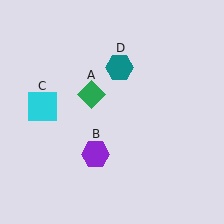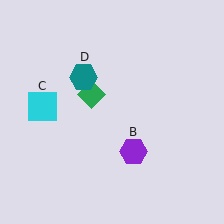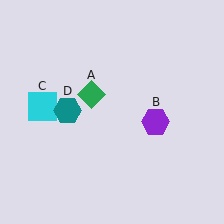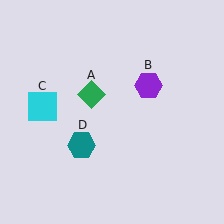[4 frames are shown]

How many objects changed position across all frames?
2 objects changed position: purple hexagon (object B), teal hexagon (object D).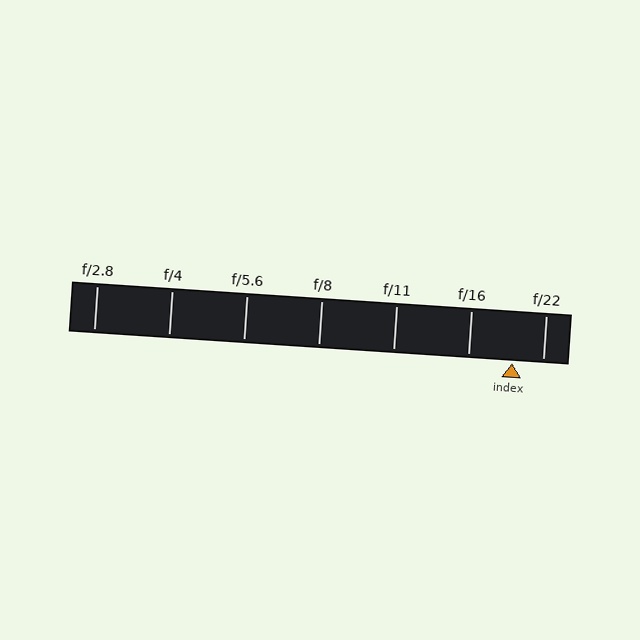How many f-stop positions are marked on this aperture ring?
There are 7 f-stop positions marked.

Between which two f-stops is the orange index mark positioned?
The index mark is between f/16 and f/22.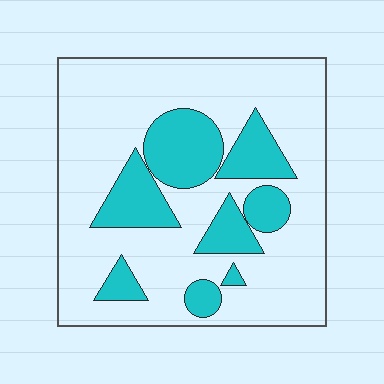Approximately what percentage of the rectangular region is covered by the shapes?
Approximately 25%.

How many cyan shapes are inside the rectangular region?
8.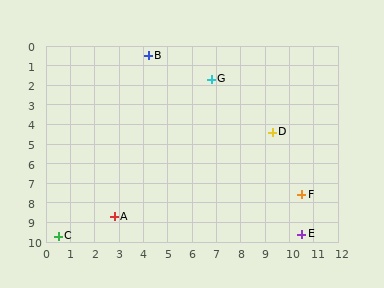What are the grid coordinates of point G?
Point G is at approximately (6.8, 1.7).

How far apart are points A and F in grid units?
Points A and F are about 7.8 grid units apart.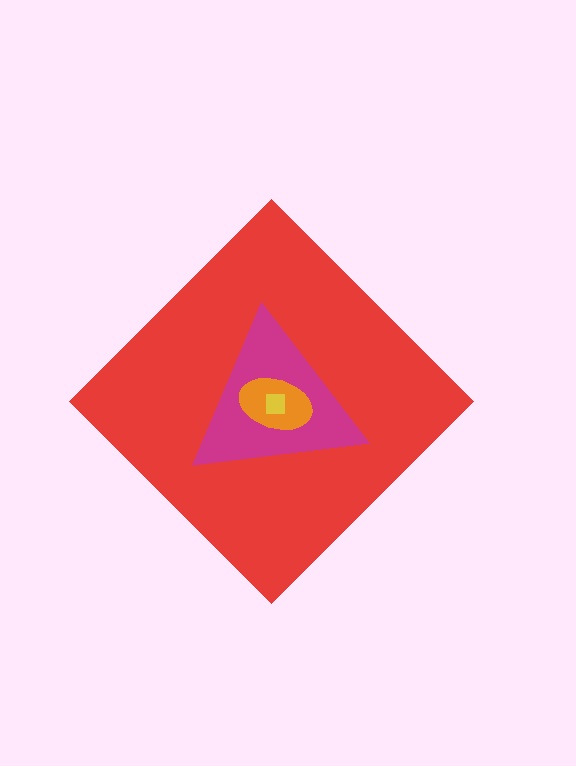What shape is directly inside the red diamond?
The magenta triangle.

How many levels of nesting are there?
4.